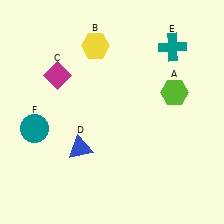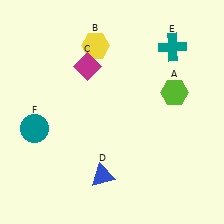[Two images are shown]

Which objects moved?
The objects that moved are: the magenta diamond (C), the blue triangle (D).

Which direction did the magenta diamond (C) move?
The magenta diamond (C) moved right.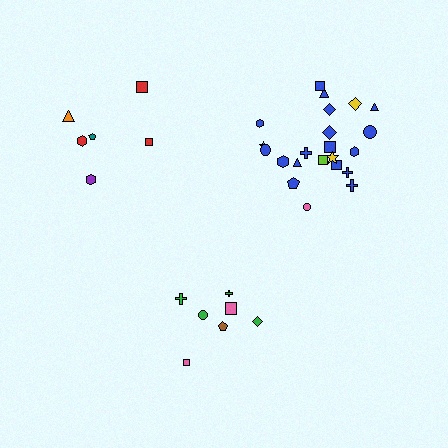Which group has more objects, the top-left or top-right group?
The top-right group.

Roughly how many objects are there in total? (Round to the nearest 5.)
Roughly 35 objects in total.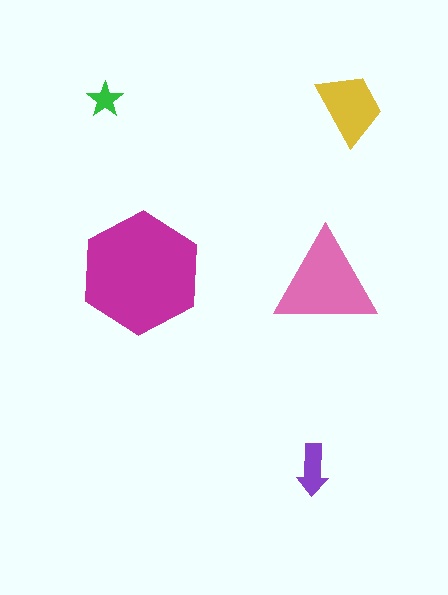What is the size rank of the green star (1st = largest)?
5th.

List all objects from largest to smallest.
The magenta hexagon, the pink triangle, the yellow trapezoid, the purple arrow, the green star.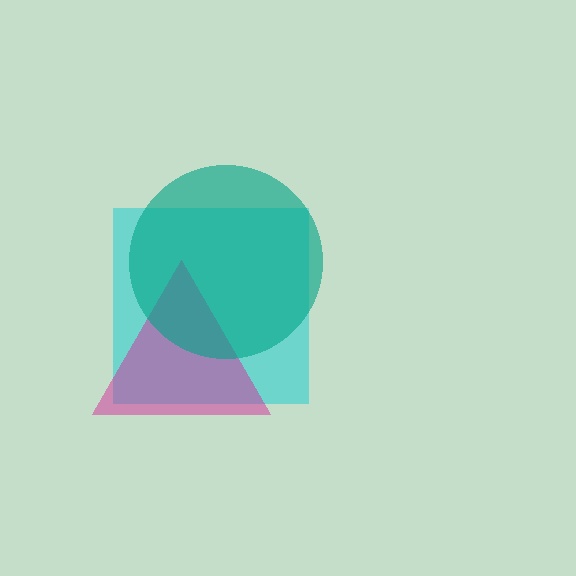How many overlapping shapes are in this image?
There are 3 overlapping shapes in the image.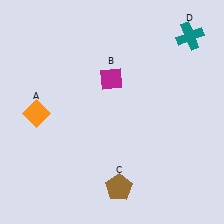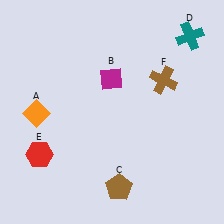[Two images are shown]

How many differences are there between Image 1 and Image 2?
There are 2 differences between the two images.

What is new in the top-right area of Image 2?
A brown cross (F) was added in the top-right area of Image 2.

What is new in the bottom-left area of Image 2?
A red hexagon (E) was added in the bottom-left area of Image 2.